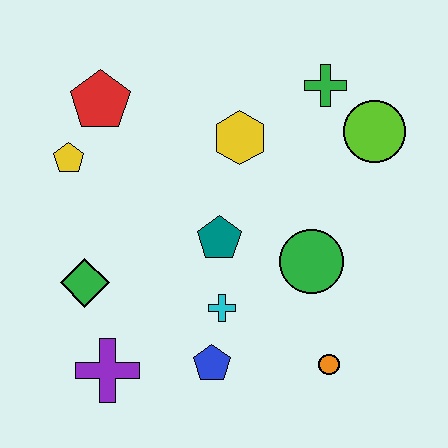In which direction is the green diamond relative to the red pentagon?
The green diamond is below the red pentagon.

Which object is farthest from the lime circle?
The purple cross is farthest from the lime circle.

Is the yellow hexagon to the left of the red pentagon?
No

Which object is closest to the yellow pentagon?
The red pentagon is closest to the yellow pentagon.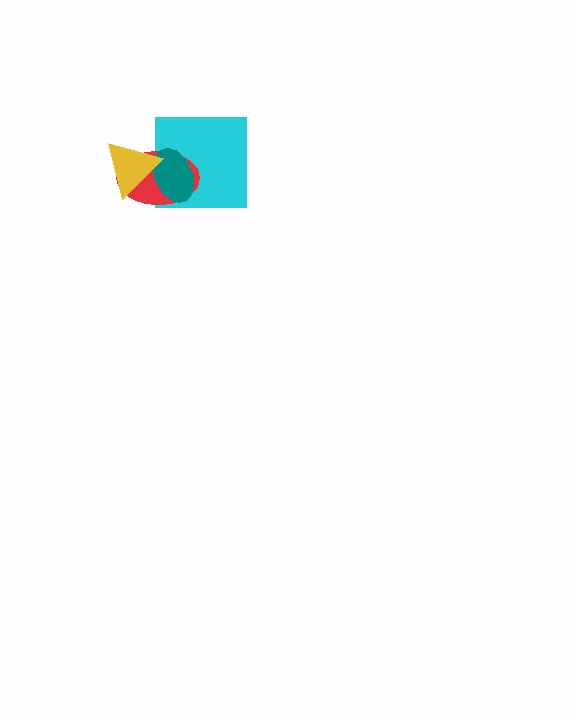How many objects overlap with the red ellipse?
3 objects overlap with the red ellipse.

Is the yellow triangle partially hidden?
No, no other shape covers it.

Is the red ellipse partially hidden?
Yes, it is partially covered by another shape.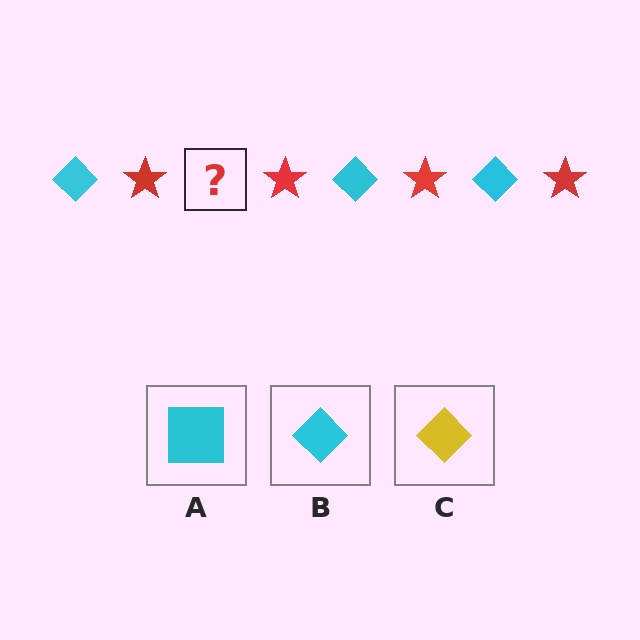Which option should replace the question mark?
Option B.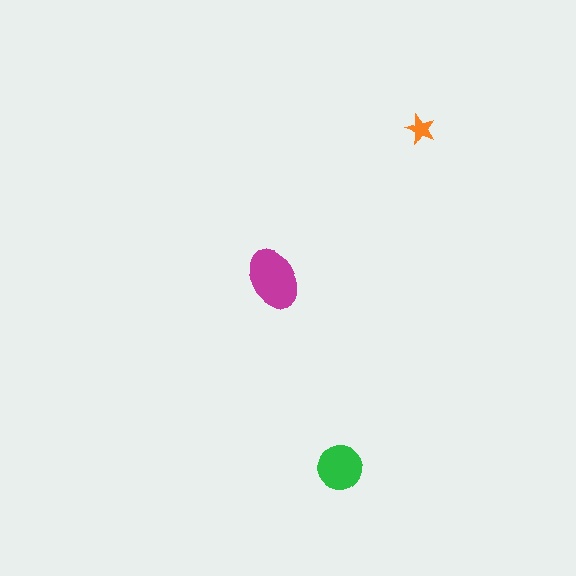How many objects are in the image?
There are 3 objects in the image.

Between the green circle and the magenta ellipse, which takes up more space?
The magenta ellipse.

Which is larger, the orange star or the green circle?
The green circle.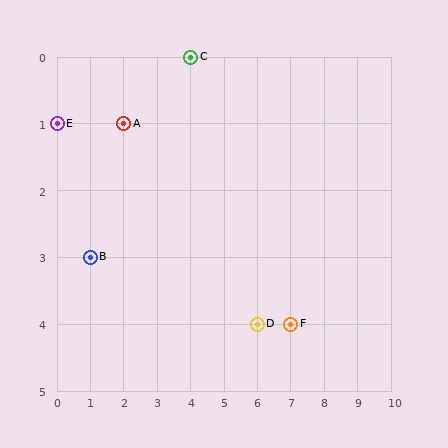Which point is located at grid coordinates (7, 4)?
Point F is at (7, 4).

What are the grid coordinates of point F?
Point F is at grid coordinates (7, 4).